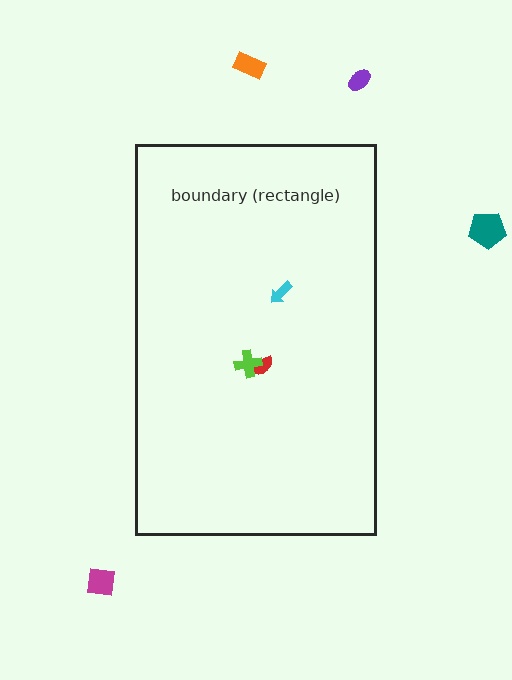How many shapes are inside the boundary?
3 inside, 4 outside.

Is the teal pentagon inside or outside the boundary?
Outside.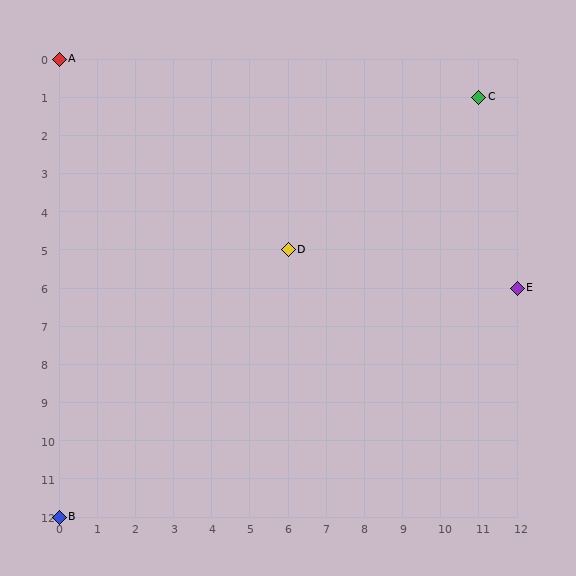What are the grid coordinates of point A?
Point A is at grid coordinates (0, 0).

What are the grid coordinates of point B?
Point B is at grid coordinates (0, 12).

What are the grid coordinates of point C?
Point C is at grid coordinates (11, 1).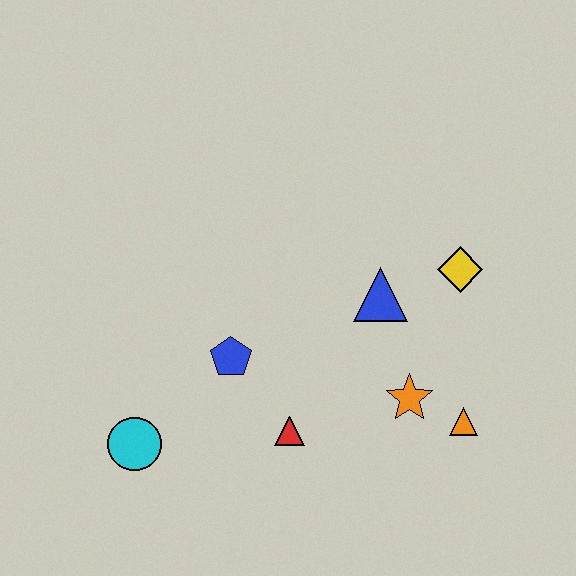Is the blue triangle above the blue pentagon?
Yes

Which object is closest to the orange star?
The orange triangle is closest to the orange star.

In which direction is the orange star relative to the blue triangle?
The orange star is below the blue triangle.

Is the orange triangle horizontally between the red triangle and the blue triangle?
No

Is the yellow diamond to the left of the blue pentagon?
No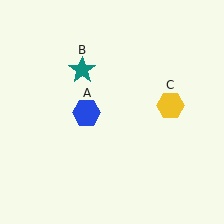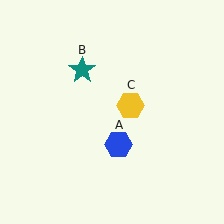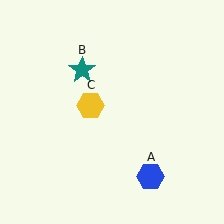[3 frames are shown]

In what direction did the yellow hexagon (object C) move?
The yellow hexagon (object C) moved left.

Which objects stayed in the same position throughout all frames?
Teal star (object B) remained stationary.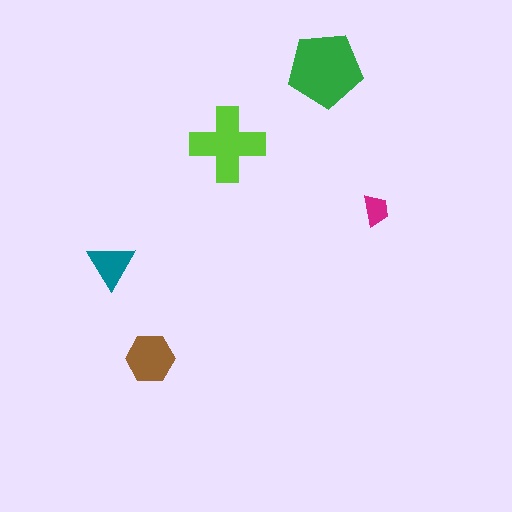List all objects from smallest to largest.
The magenta trapezoid, the teal triangle, the brown hexagon, the lime cross, the green pentagon.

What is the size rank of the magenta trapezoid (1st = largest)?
5th.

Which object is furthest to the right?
The magenta trapezoid is rightmost.